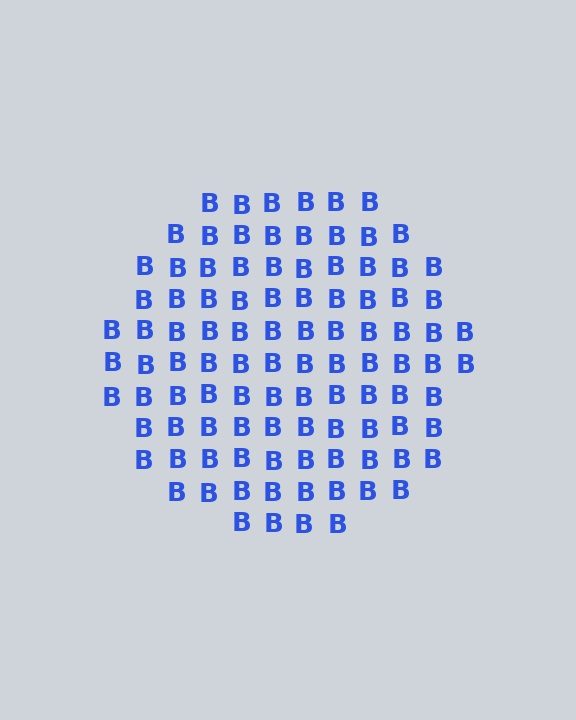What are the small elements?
The small elements are letter B's.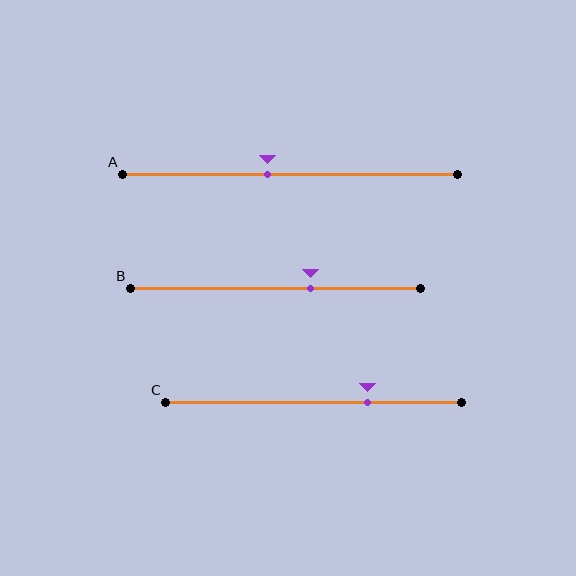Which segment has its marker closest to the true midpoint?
Segment A has its marker closest to the true midpoint.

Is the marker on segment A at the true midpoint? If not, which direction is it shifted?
No, the marker on segment A is shifted to the left by about 7% of the segment length.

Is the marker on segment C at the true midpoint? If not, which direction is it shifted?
No, the marker on segment C is shifted to the right by about 18% of the segment length.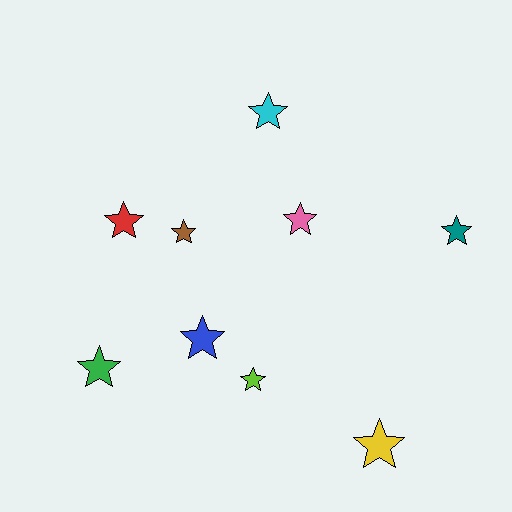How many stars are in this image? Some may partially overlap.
There are 9 stars.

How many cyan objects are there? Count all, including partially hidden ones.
There is 1 cyan object.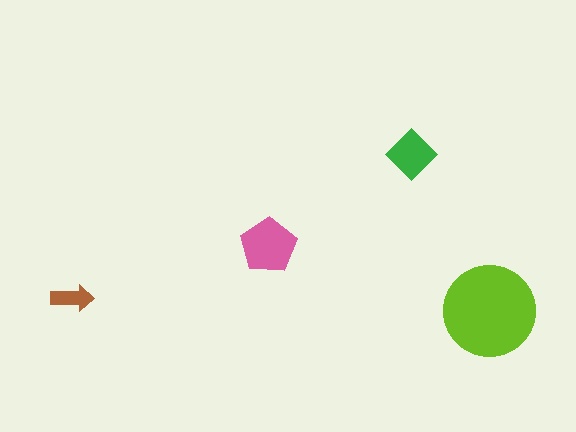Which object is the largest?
The lime circle.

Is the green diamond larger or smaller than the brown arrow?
Larger.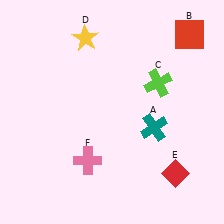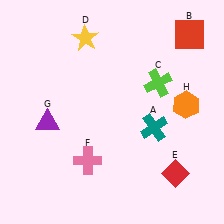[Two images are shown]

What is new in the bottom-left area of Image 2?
A purple triangle (G) was added in the bottom-left area of Image 2.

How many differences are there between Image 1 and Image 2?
There are 2 differences between the two images.